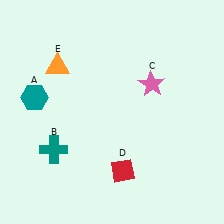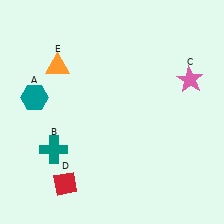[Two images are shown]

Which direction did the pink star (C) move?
The pink star (C) moved right.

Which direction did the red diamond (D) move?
The red diamond (D) moved left.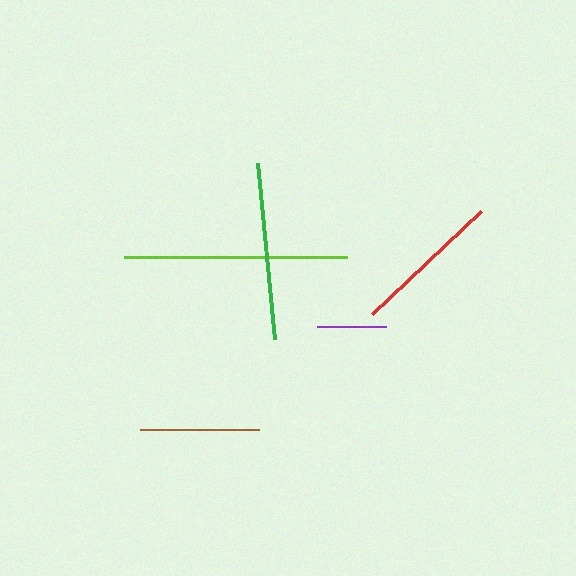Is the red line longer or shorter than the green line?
The green line is longer than the red line.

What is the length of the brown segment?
The brown segment is approximately 119 pixels long.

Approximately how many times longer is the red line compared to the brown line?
The red line is approximately 1.3 times the length of the brown line.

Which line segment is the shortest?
The purple line is the shortest at approximately 68 pixels.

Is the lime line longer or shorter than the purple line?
The lime line is longer than the purple line.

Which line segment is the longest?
The lime line is the longest at approximately 223 pixels.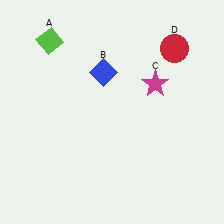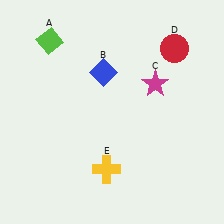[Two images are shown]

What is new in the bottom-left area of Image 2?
A yellow cross (E) was added in the bottom-left area of Image 2.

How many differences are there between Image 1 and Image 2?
There is 1 difference between the two images.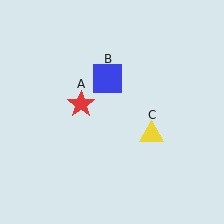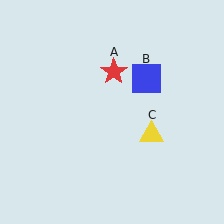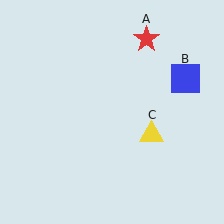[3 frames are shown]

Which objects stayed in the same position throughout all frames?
Yellow triangle (object C) remained stationary.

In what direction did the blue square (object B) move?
The blue square (object B) moved right.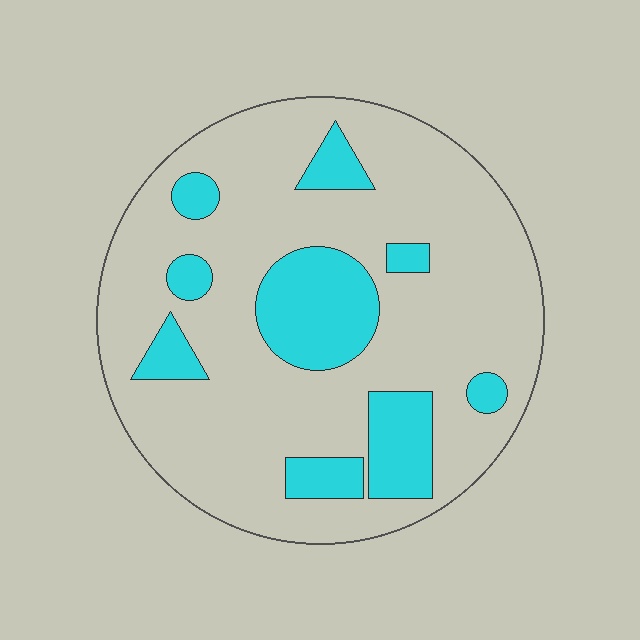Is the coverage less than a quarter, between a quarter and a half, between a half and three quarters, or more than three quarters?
Less than a quarter.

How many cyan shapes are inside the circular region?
9.